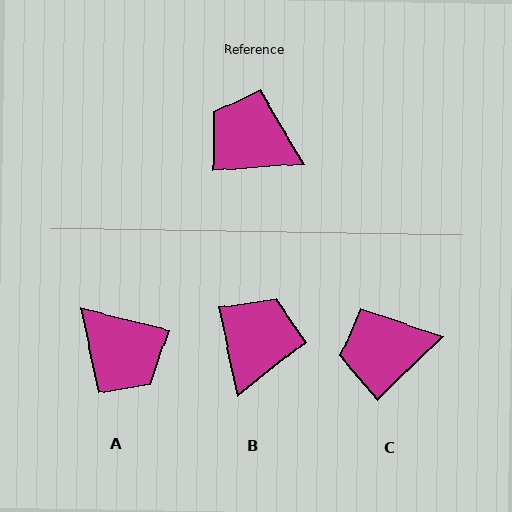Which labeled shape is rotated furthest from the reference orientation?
A, about 162 degrees away.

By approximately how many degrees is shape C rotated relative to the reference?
Approximately 40 degrees counter-clockwise.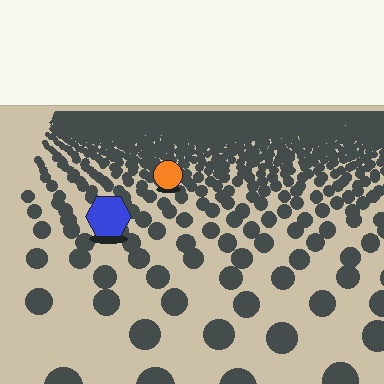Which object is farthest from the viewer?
The orange circle is farthest from the viewer. It appears smaller and the ground texture around it is denser.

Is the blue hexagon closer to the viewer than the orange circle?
Yes. The blue hexagon is closer — you can tell from the texture gradient: the ground texture is coarser near it.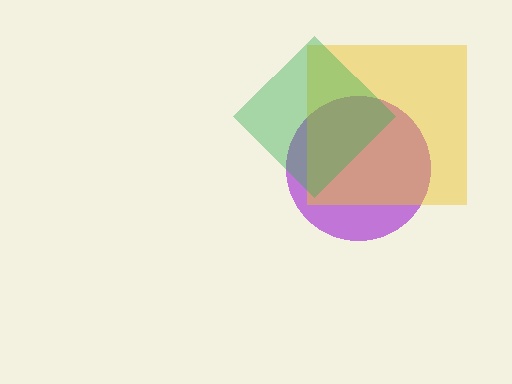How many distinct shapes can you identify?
There are 3 distinct shapes: a purple circle, a yellow square, a green diamond.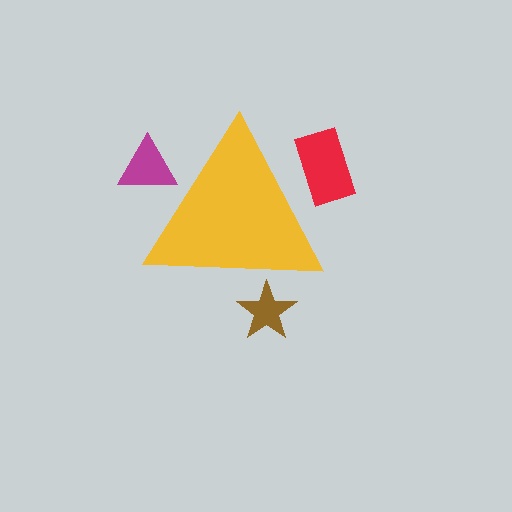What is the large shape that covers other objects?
A yellow triangle.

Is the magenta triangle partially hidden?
Yes, the magenta triangle is partially hidden behind the yellow triangle.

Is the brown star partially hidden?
Yes, the brown star is partially hidden behind the yellow triangle.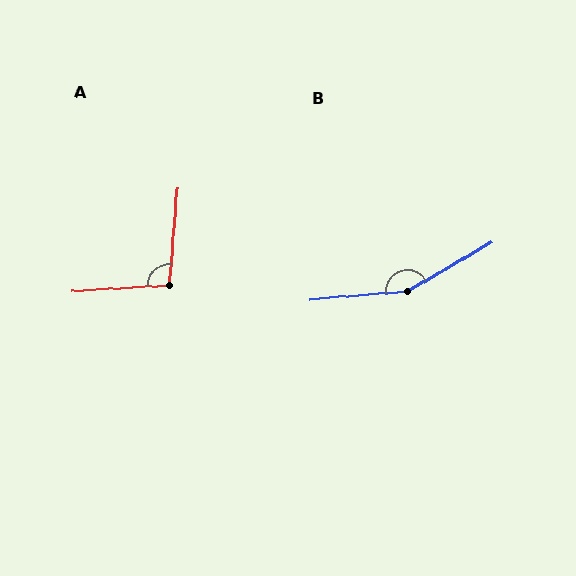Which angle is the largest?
B, at approximately 154 degrees.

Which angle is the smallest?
A, at approximately 98 degrees.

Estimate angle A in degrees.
Approximately 98 degrees.